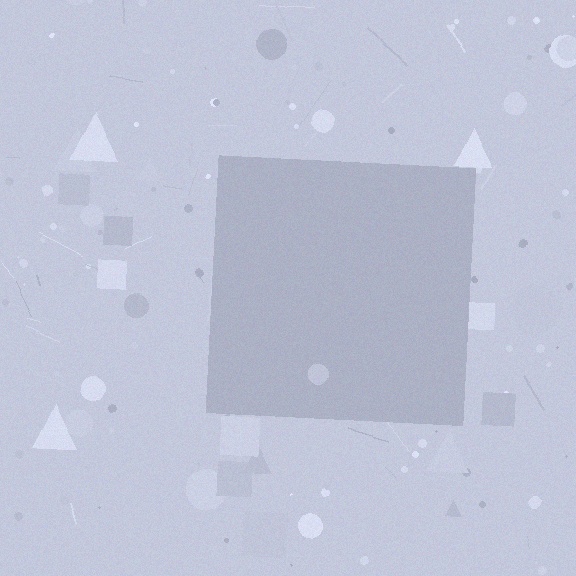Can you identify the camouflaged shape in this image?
The camouflaged shape is a square.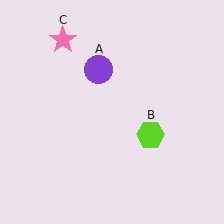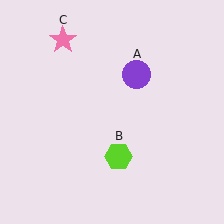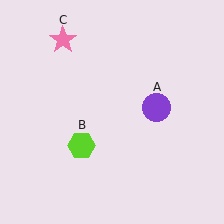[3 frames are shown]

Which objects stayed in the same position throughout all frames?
Pink star (object C) remained stationary.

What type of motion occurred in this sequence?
The purple circle (object A), lime hexagon (object B) rotated clockwise around the center of the scene.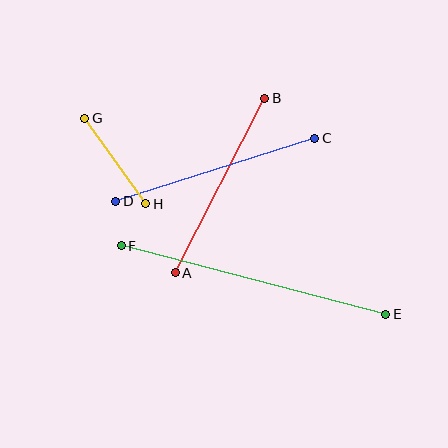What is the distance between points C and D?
The distance is approximately 209 pixels.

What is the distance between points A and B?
The distance is approximately 196 pixels.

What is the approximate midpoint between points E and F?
The midpoint is at approximately (254, 280) pixels.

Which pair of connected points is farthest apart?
Points E and F are farthest apart.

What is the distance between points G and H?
The distance is approximately 105 pixels.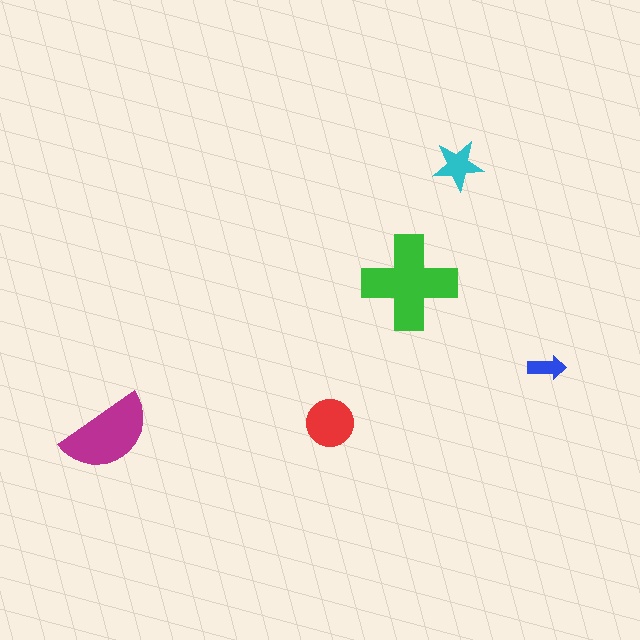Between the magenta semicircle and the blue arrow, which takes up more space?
The magenta semicircle.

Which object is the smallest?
The blue arrow.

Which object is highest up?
The cyan star is topmost.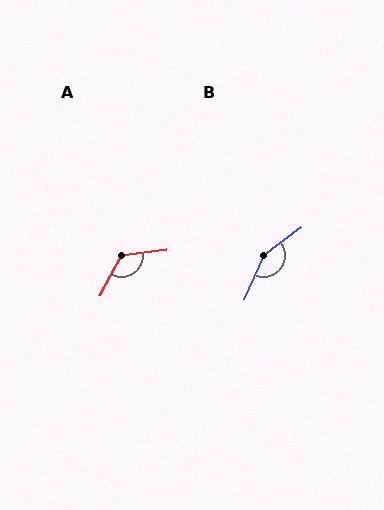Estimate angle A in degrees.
Approximately 124 degrees.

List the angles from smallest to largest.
A (124°), B (150°).